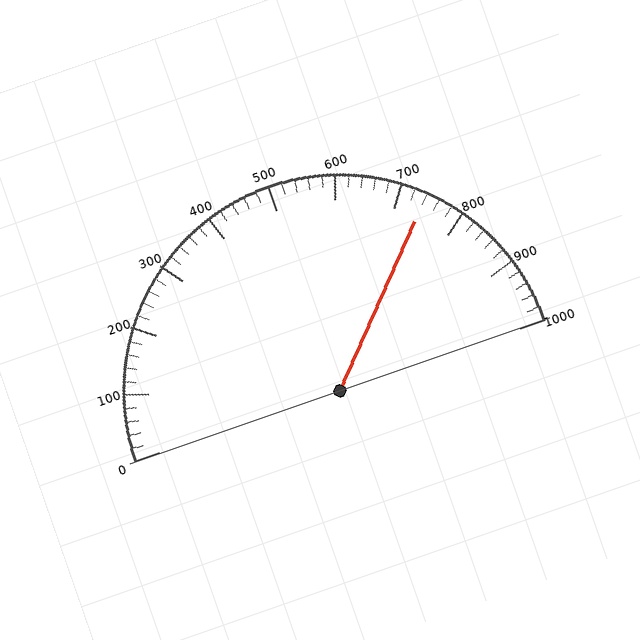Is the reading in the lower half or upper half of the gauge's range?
The reading is in the upper half of the range (0 to 1000).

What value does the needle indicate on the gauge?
The needle indicates approximately 740.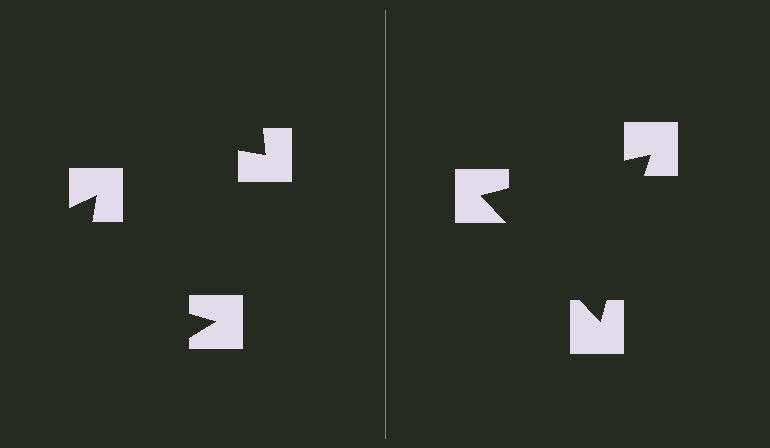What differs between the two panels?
The notched squares are positioned identically on both sides; only the wedge orientations differ. On the right they align to a triangle; on the left they are misaligned.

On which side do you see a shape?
An illusory triangle appears on the right side. On the left side the wedge cuts are rotated, so no coherent shape forms.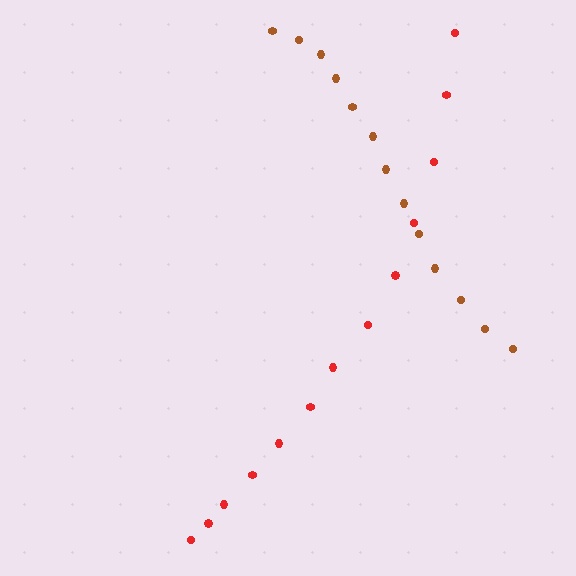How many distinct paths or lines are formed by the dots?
There are 2 distinct paths.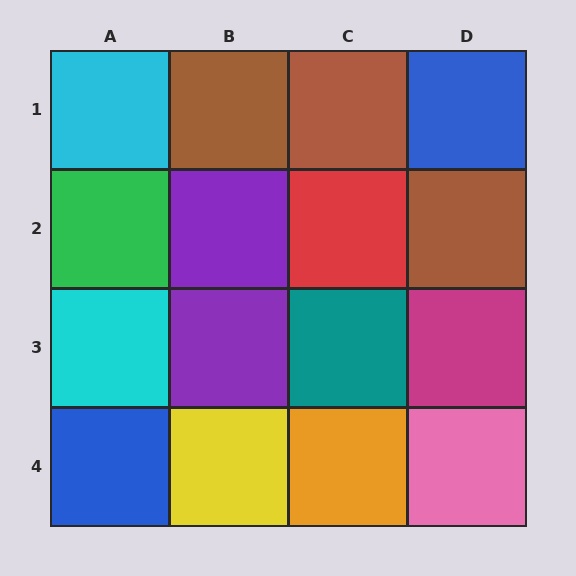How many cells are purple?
2 cells are purple.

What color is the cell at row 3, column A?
Cyan.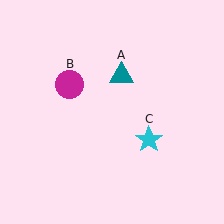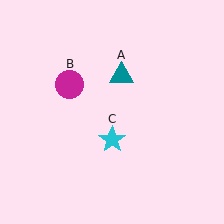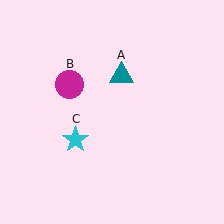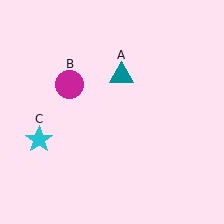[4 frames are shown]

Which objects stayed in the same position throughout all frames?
Teal triangle (object A) and magenta circle (object B) remained stationary.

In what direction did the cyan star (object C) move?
The cyan star (object C) moved left.